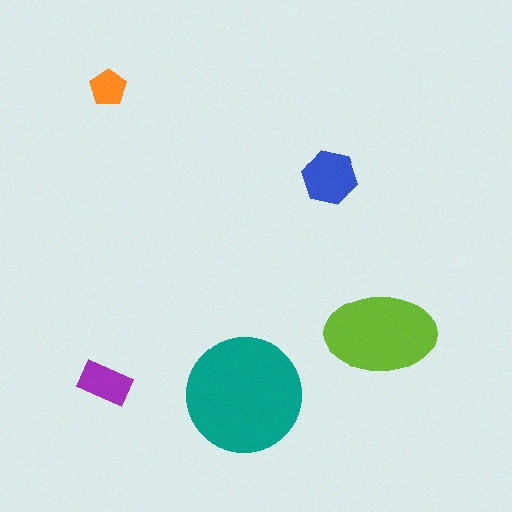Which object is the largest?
The teal circle.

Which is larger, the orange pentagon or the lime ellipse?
The lime ellipse.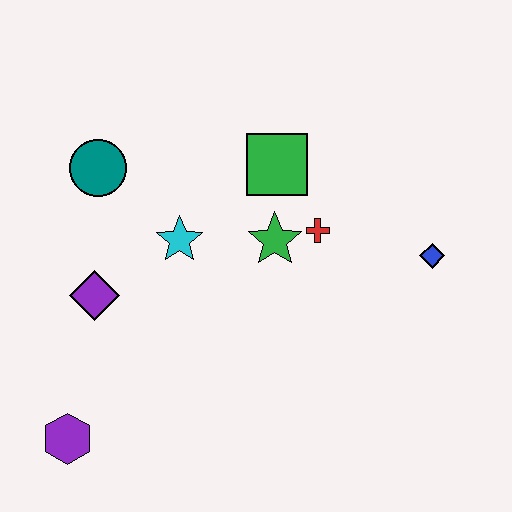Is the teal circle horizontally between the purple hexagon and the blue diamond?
Yes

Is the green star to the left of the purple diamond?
No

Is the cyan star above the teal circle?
No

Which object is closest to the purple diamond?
The cyan star is closest to the purple diamond.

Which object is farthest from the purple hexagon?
The blue diamond is farthest from the purple hexagon.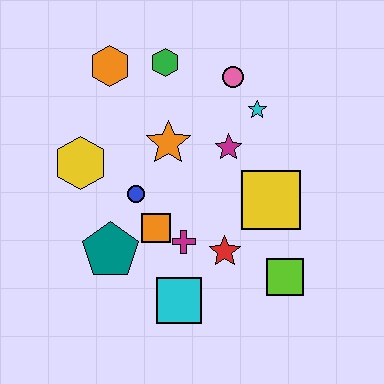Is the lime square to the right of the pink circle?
Yes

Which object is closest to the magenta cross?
The orange square is closest to the magenta cross.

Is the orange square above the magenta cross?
Yes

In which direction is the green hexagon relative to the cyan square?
The green hexagon is above the cyan square.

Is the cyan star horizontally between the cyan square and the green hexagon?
No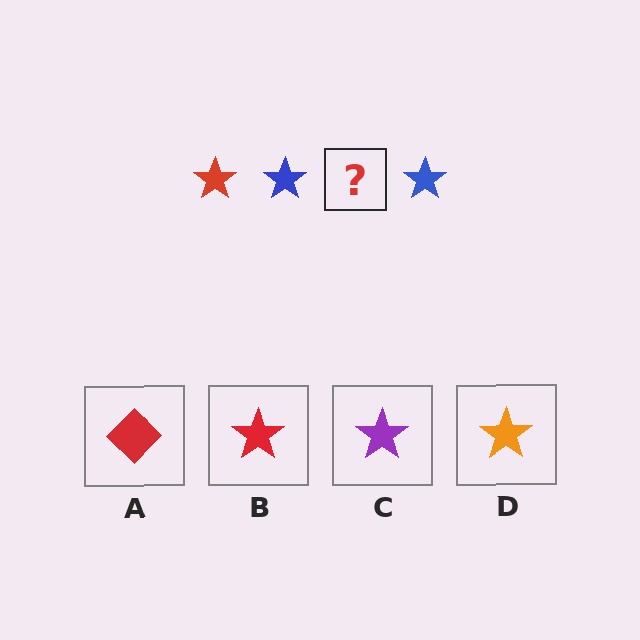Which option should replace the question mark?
Option B.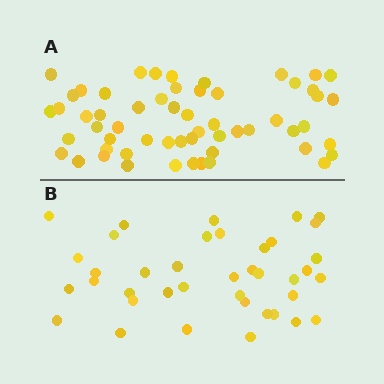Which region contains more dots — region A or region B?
Region A (the top region) has more dots.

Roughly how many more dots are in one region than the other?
Region A has approximately 20 more dots than region B.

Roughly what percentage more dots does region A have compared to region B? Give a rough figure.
About 45% more.